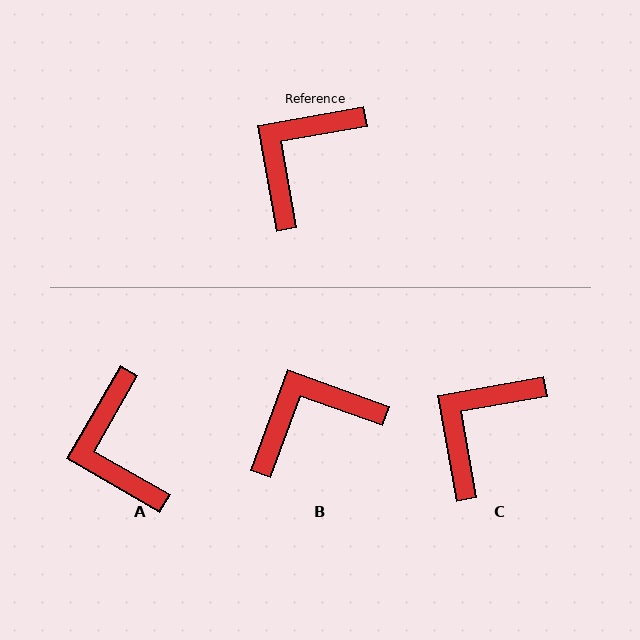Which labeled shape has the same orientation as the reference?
C.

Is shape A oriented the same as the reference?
No, it is off by about 50 degrees.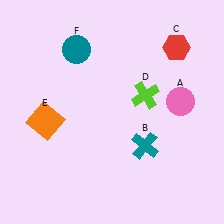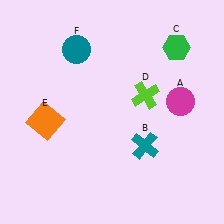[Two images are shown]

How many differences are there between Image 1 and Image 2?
There are 2 differences between the two images.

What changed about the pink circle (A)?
In Image 1, A is pink. In Image 2, it changed to magenta.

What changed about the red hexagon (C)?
In Image 1, C is red. In Image 2, it changed to green.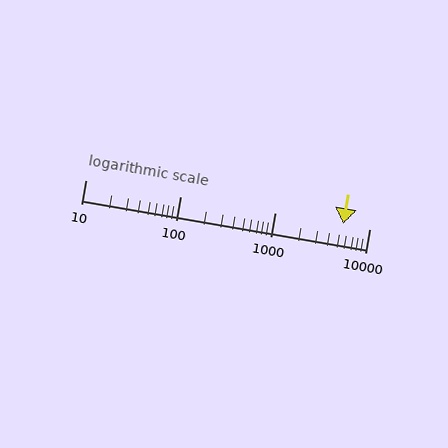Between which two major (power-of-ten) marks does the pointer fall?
The pointer is between 1000 and 10000.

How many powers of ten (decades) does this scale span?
The scale spans 3 decades, from 10 to 10000.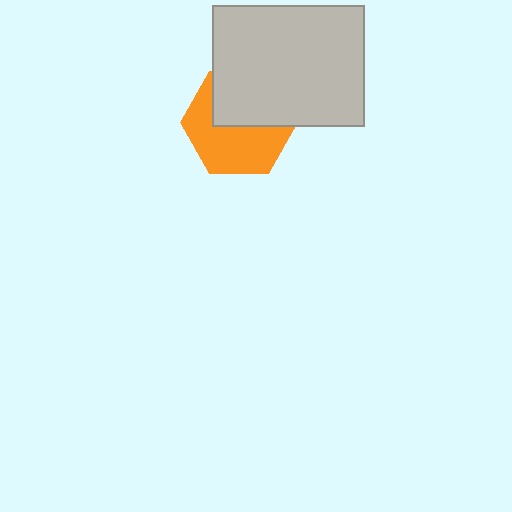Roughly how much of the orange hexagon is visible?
About half of it is visible (roughly 55%).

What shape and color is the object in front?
The object in front is a light gray rectangle.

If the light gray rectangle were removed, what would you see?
You would see the complete orange hexagon.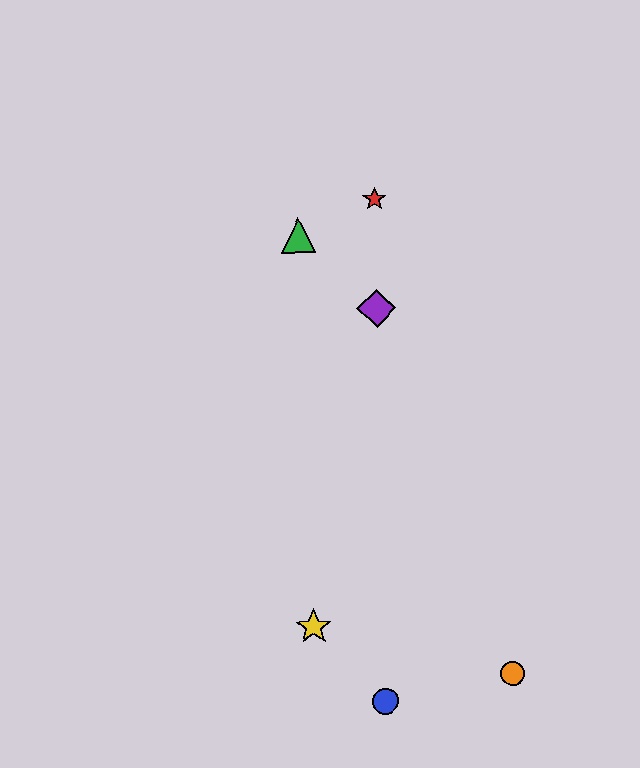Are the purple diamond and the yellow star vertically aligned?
No, the purple diamond is at x≈377 and the yellow star is at x≈314.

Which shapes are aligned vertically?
The red star, the blue circle, the purple diamond are aligned vertically.